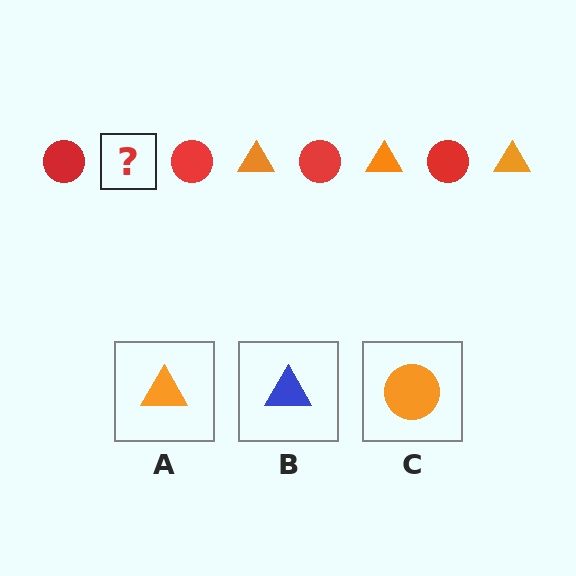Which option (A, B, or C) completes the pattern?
A.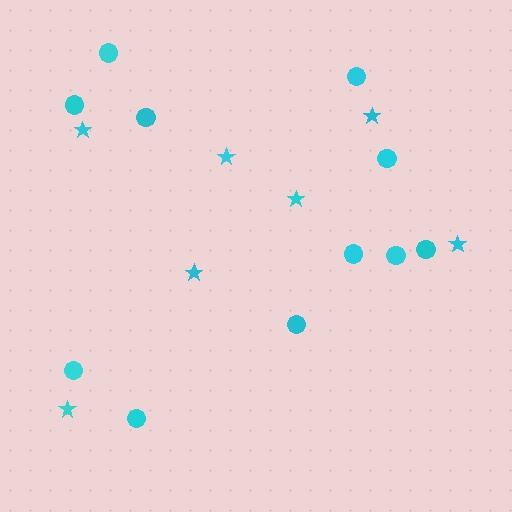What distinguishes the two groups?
There are 2 groups: one group of circles (11) and one group of stars (7).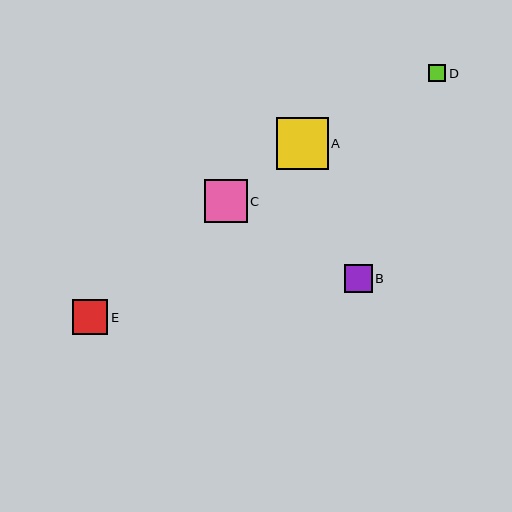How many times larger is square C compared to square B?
Square C is approximately 1.6 times the size of square B.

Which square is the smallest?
Square D is the smallest with a size of approximately 17 pixels.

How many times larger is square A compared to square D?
Square A is approximately 3.0 times the size of square D.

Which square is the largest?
Square A is the largest with a size of approximately 52 pixels.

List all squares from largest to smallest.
From largest to smallest: A, C, E, B, D.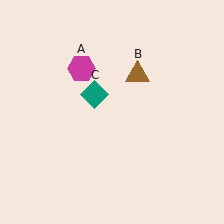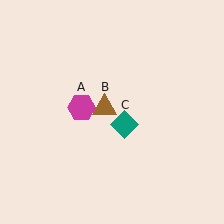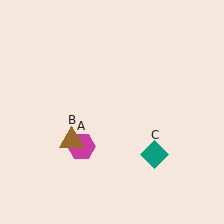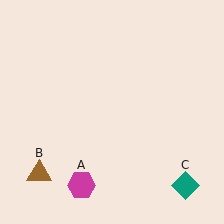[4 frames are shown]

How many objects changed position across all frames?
3 objects changed position: magenta hexagon (object A), brown triangle (object B), teal diamond (object C).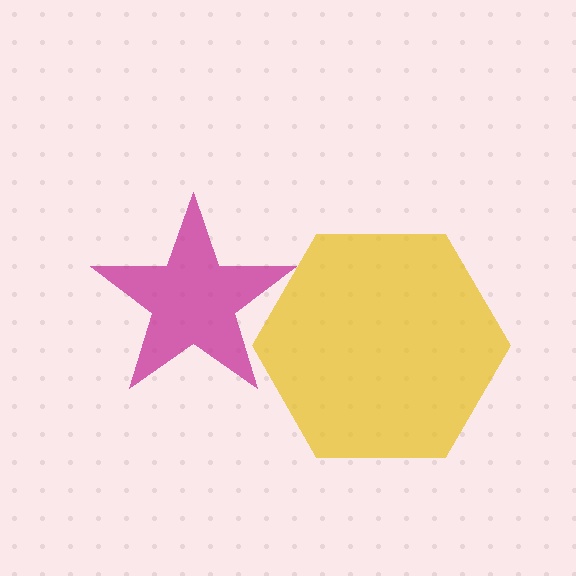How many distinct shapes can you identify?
There are 2 distinct shapes: a yellow hexagon, a magenta star.